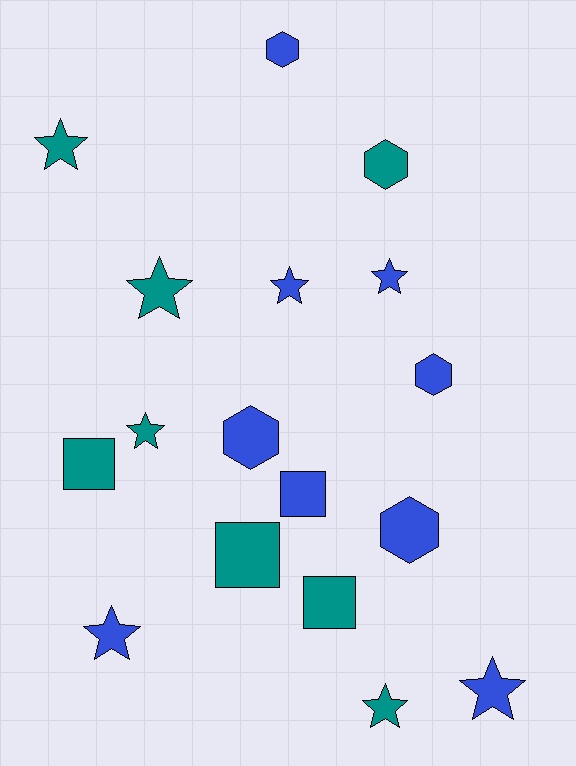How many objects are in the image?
There are 17 objects.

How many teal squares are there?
There are 3 teal squares.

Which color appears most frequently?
Blue, with 9 objects.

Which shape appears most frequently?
Star, with 8 objects.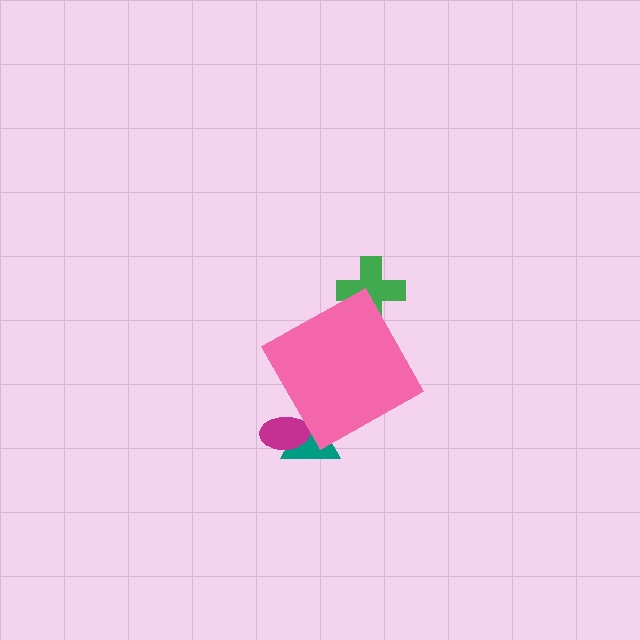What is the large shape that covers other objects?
A pink diamond.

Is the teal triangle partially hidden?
Yes, the teal triangle is partially hidden behind the pink diamond.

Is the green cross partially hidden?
Yes, the green cross is partially hidden behind the pink diamond.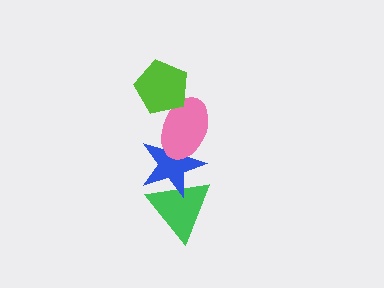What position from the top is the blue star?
The blue star is 3rd from the top.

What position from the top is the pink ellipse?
The pink ellipse is 2nd from the top.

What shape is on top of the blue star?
The pink ellipse is on top of the blue star.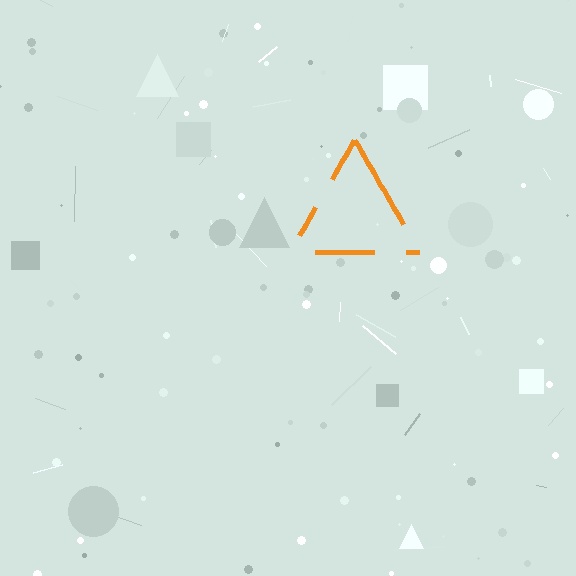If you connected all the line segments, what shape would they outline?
They would outline a triangle.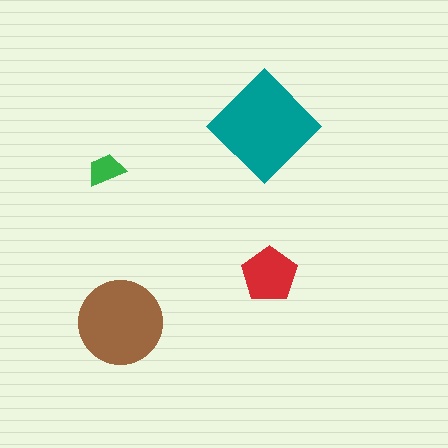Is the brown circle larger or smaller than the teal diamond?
Smaller.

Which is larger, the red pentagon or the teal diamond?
The teal diamond.